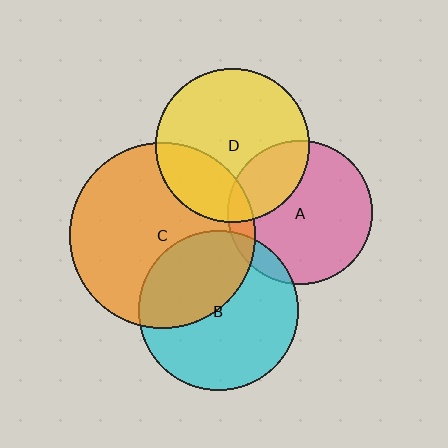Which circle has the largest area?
Circle C (orange).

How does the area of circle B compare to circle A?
Approximately 1.2 times.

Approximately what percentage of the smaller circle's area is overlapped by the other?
Approximately 10%.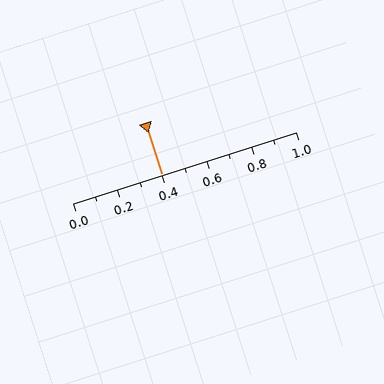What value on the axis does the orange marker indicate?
The marker indicates approximately 0.4.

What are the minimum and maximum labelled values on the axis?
The axis runs from 0.0 to 1.0.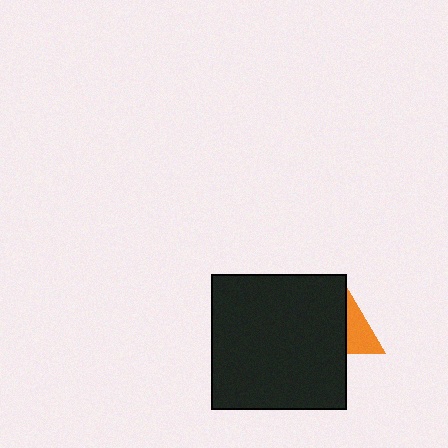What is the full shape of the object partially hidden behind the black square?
The partially hidden object is an orange triangle.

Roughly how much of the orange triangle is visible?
A small part of it is visible (roughly 38%).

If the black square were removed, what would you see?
You would see the complete orange triangle.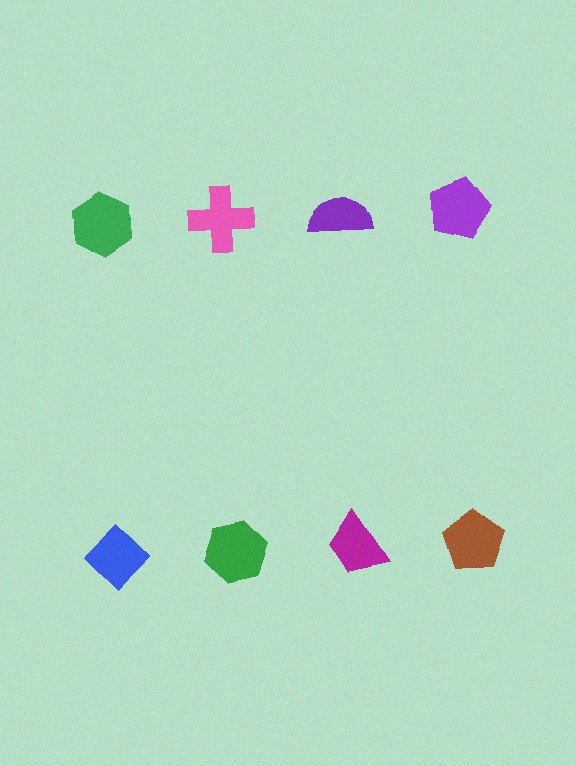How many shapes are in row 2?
4 shapes.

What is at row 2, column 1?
A blue diamond.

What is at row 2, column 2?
A green hexagon.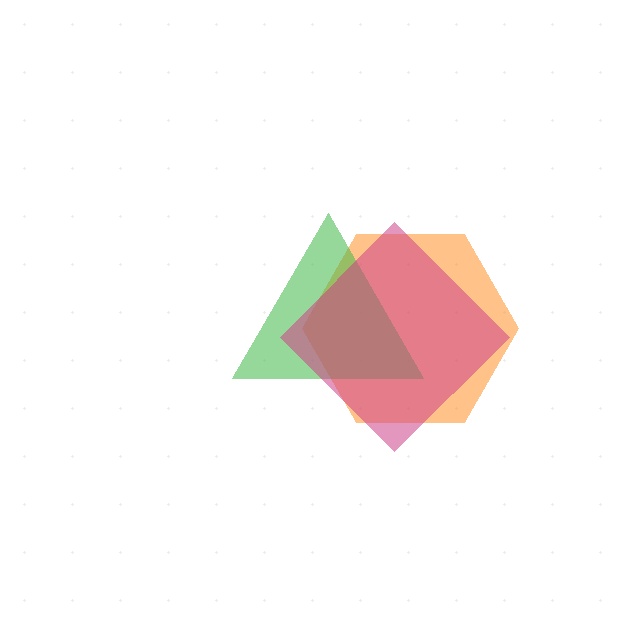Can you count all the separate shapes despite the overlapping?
Yes, there are 3 separate shapes.